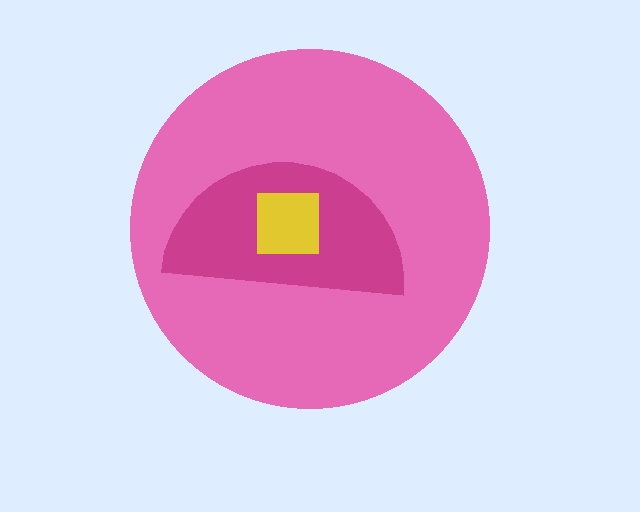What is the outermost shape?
The pink circle.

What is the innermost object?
The yellow square.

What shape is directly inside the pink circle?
The magenta semicircle.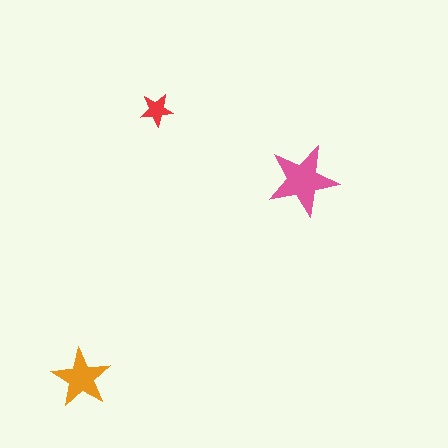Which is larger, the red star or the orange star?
The orange one.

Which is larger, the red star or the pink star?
The pink one.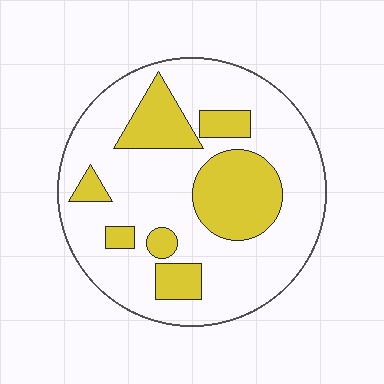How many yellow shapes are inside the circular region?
7.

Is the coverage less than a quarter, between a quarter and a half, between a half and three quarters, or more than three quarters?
Between a quarter and a half.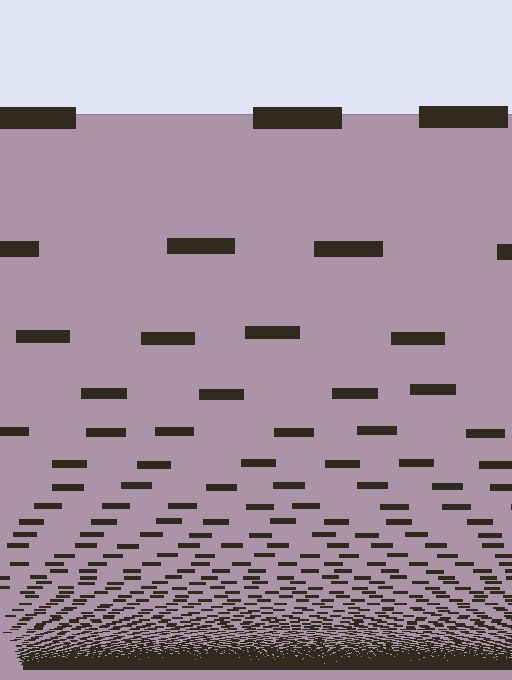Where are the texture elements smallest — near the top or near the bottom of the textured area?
Near the bottom.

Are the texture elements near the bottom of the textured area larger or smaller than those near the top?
Smaller. The gradient is inverted — elements near the bottom are smaller and denser.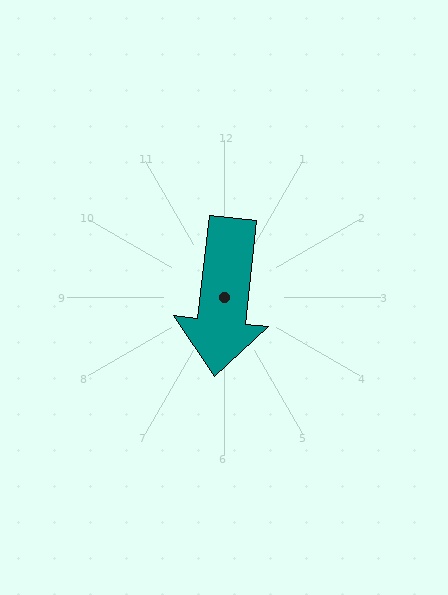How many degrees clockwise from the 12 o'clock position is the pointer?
Approximately 186 degrees.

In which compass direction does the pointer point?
South.